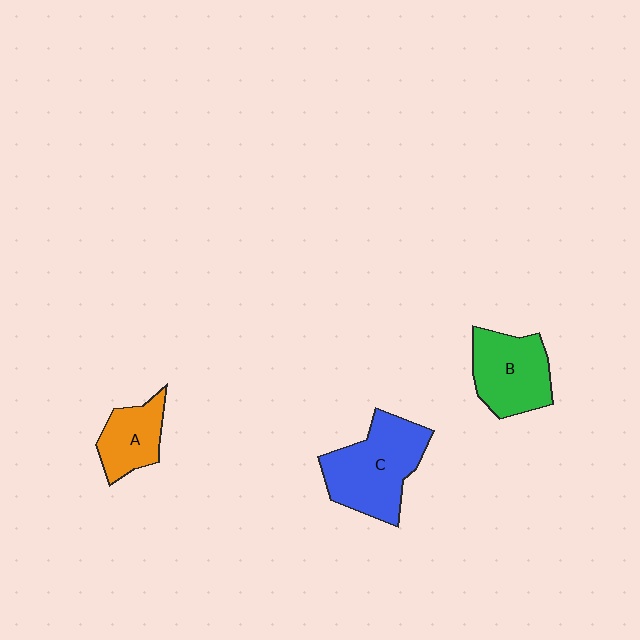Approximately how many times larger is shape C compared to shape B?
Approximately 1.3 times.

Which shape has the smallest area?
Shape A (orange).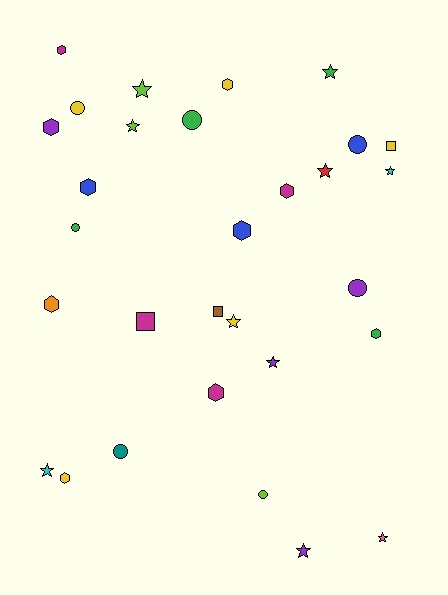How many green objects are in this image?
There are 4 green objects.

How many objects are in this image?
There are 30 objects.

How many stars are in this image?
There are 10 stars.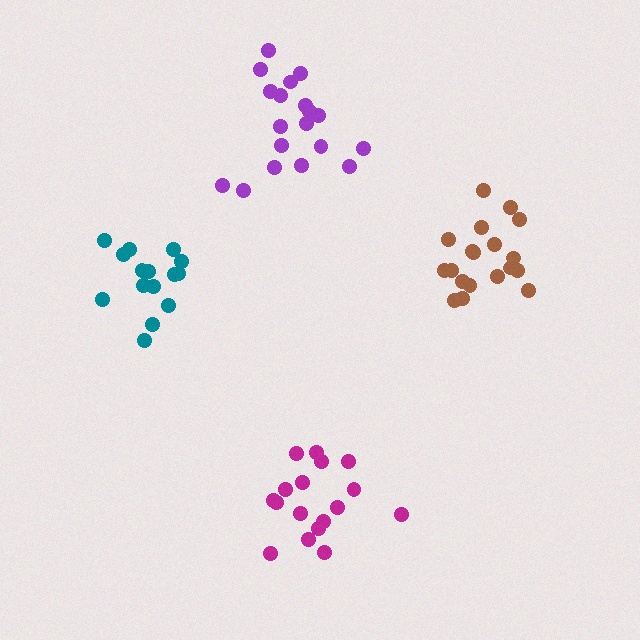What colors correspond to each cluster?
The clusters are colored: teal, purple, brown, magenta.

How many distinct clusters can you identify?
There are 4 distinct clusters.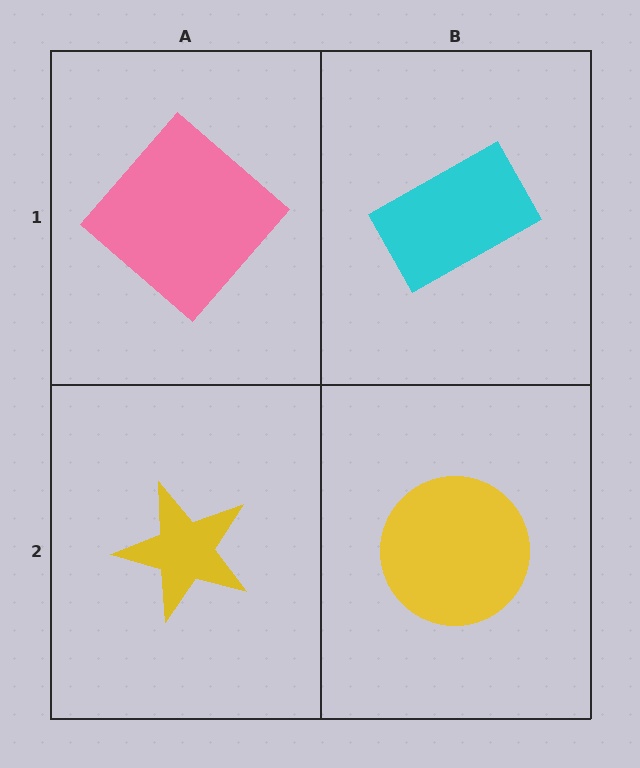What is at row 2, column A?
A yellow star.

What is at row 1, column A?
A pink diamond.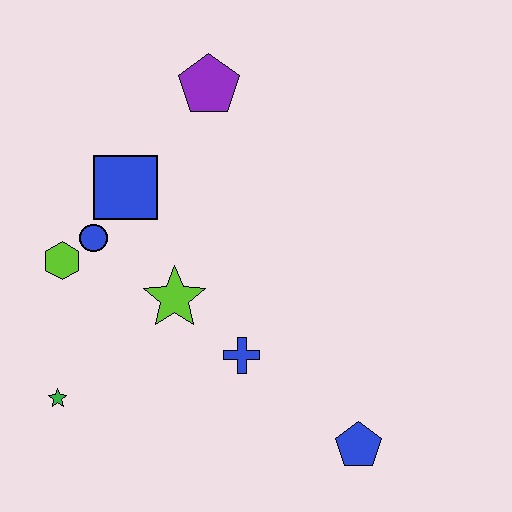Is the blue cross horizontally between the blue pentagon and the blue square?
Yes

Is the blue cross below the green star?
No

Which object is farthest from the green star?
The purple pentagon is farthest from the green star.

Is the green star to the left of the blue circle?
Yes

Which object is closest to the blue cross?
The lime star is closest to the blue cross.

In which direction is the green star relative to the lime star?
The green star is to the left of the lime star.